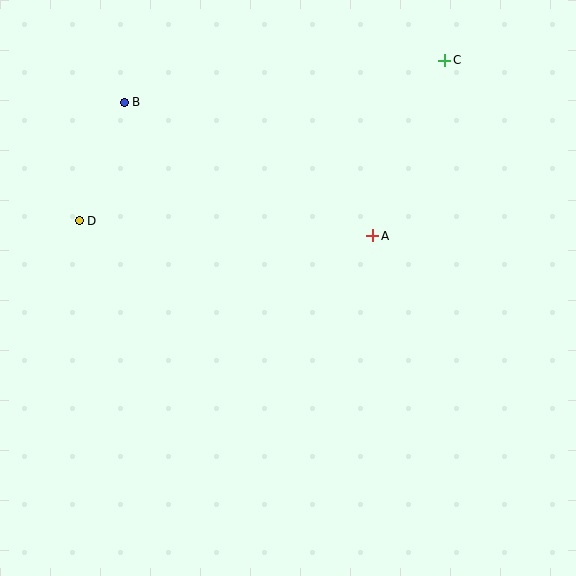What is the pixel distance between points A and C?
The distance between A and C is 190 pixels.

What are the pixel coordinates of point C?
Point C is at (445, 61).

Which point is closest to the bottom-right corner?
Point A is closest to the bottom-right corner.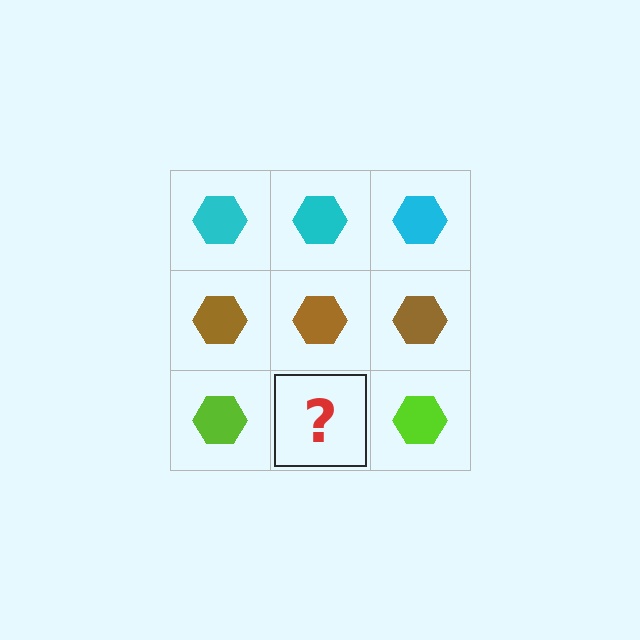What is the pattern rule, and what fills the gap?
The rule is that each row has a consistent color. The gap should be filled with a lime hexagon.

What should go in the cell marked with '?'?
The missing cell should contain a lime hexagon.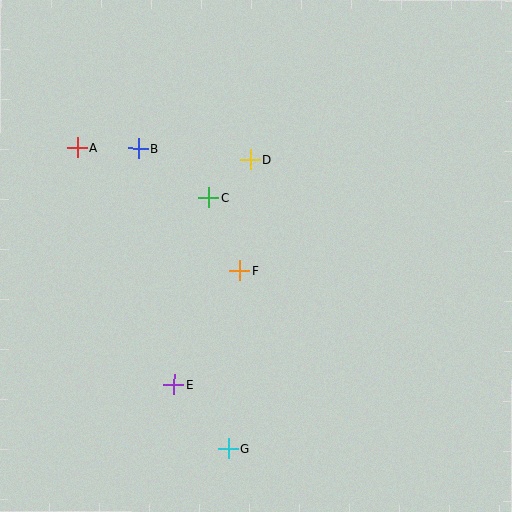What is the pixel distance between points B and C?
The distance between B and C is 86 pixels.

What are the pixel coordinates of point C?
Point C is at (209, 198).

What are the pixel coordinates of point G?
Point G is at (229, 449).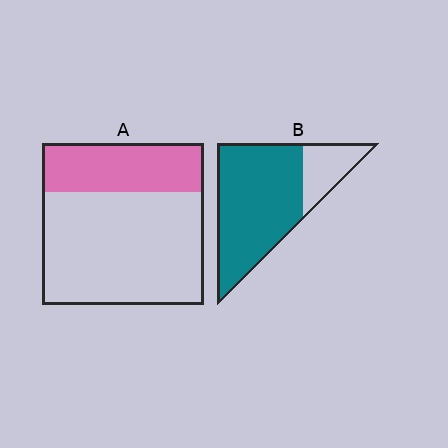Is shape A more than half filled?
No.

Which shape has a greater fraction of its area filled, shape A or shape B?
Shape B.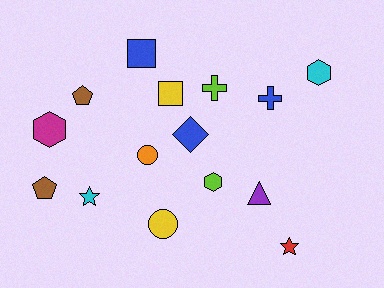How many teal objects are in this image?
There are no teal objects.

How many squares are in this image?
There are 2 squares.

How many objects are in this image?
There are 15 objects.